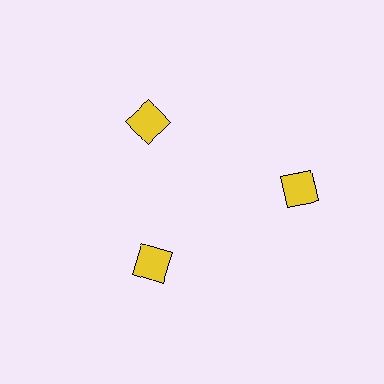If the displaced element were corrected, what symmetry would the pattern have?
It would have 3-fold rotational symmetry — the pattern would map onto itself every 120 degrees.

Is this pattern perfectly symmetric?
No. The 3 yellow squares are arranged in a ring, but one element near the 3 o'clock position is pushed outward from the center, breaking the 3-fold rotational symmetry.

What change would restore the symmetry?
The symmetry would be restored by moving it inward, back onto the ring so that all 3 squares sit at equal angles and equal distance from the center.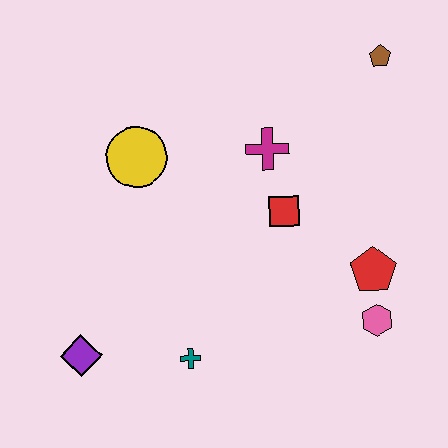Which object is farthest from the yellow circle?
The pink hexagon is farthest from the yellow circle.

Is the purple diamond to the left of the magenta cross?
Yes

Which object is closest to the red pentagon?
The pink hexagon is closest to the red pentagon.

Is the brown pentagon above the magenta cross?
Yes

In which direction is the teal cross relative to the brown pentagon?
The teal cross is below the brown pentagon.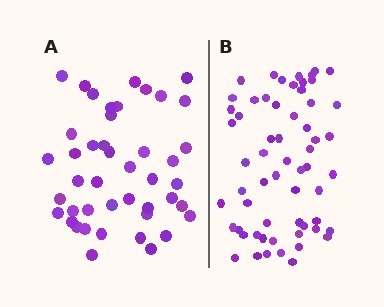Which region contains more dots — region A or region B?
Region B (the right region) has more dots.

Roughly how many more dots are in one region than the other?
Region B has approximately 15 more dots than region A.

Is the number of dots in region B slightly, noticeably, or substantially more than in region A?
Region B has noticeably more, but not dramatically so. The ratio is roughly 1.4 to 1.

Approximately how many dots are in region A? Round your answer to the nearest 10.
About 40 dots. (The exact count is 44, which rounds to 40.)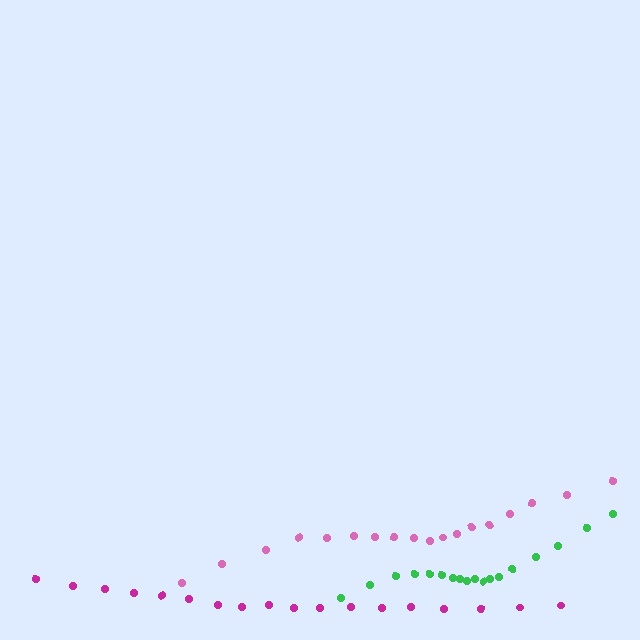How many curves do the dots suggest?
There are 3 distinct paths.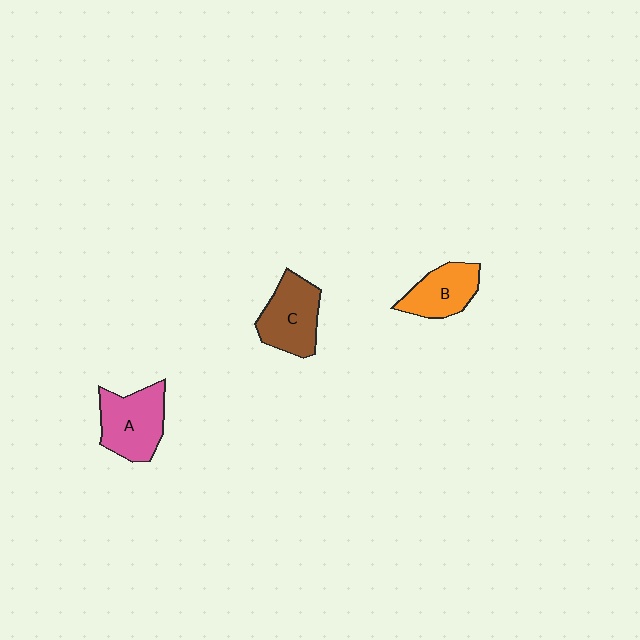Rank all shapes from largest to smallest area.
From largest to smallest: A (pink), C (brown), B (orange).